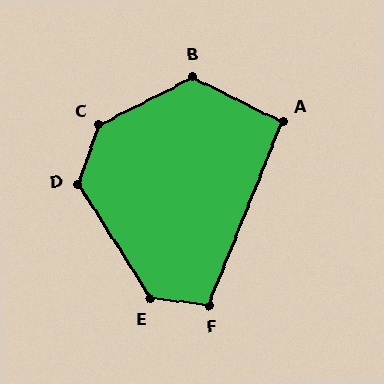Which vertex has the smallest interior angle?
A, at approximately 94 degrees.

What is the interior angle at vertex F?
Approximately 105 degrees (obtuse).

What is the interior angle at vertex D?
Approximately 128 degrees (obtuse).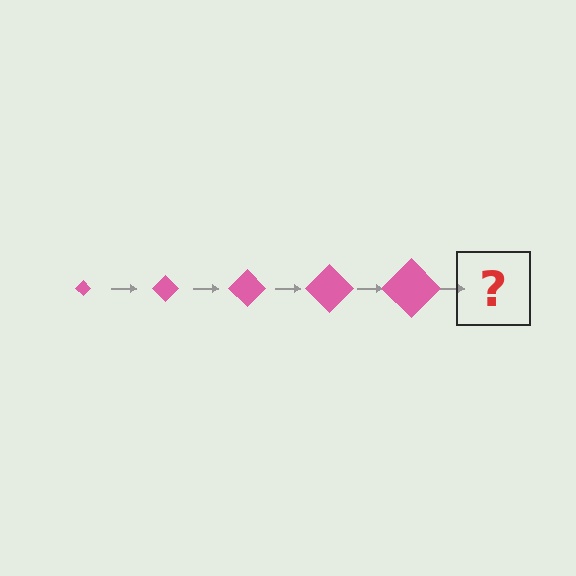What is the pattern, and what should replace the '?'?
The pattern is that the diamond gets progressively larger each step. The '?' should be a pink diamond, larger than the previous one.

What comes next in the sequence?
The next element should be a pink diamond, larger than the previous one.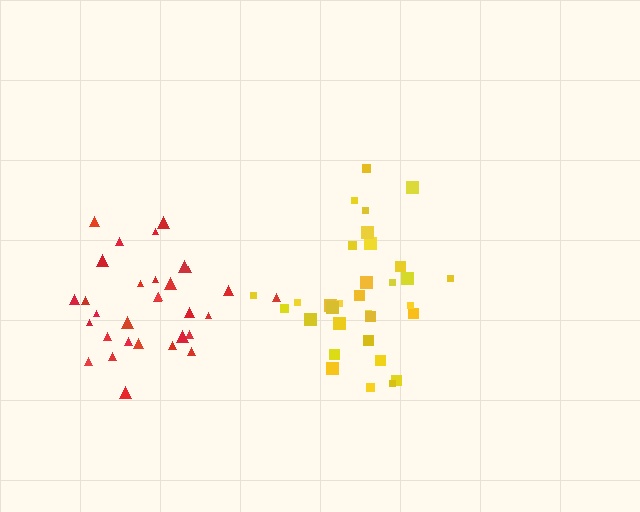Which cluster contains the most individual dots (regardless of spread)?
Yellow (33).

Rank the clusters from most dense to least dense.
yellow, red.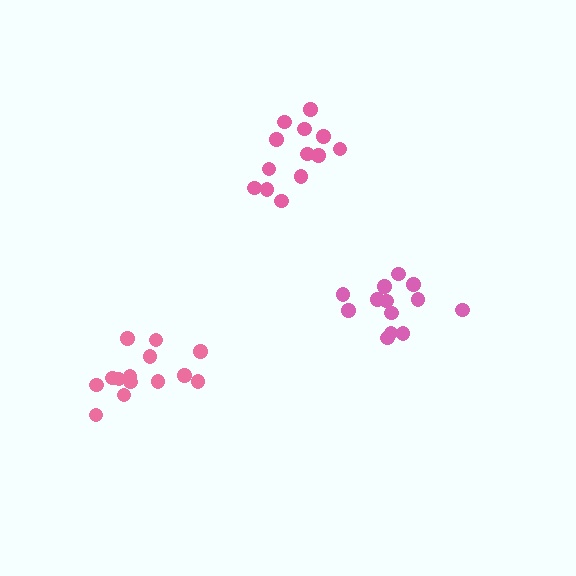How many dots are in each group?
Group 1: 13 dots, Group 2: 14 dots, Group 3: 13 dots (40 total).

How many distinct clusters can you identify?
There are 3 distinct clusters.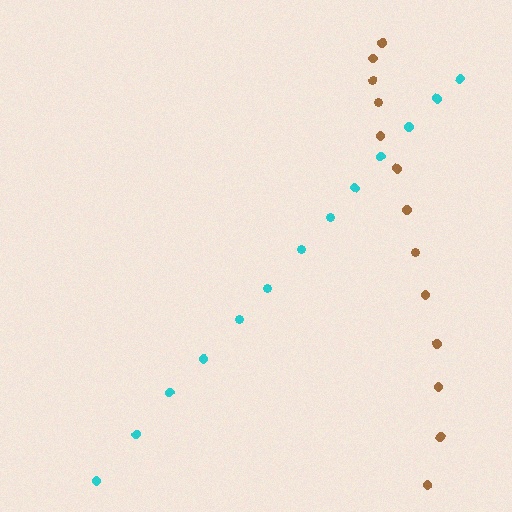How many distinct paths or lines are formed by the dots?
There are 2 distinct paths.